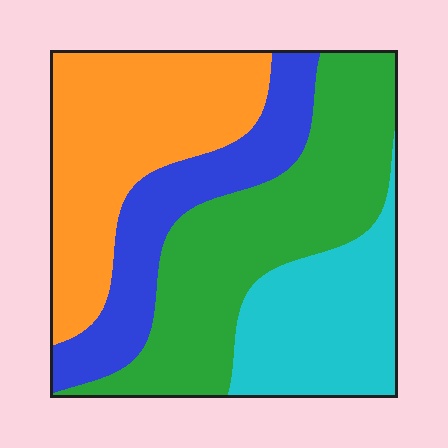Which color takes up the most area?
Green, at roughly 35%.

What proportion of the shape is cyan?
Cyan covers around 20% of the shape.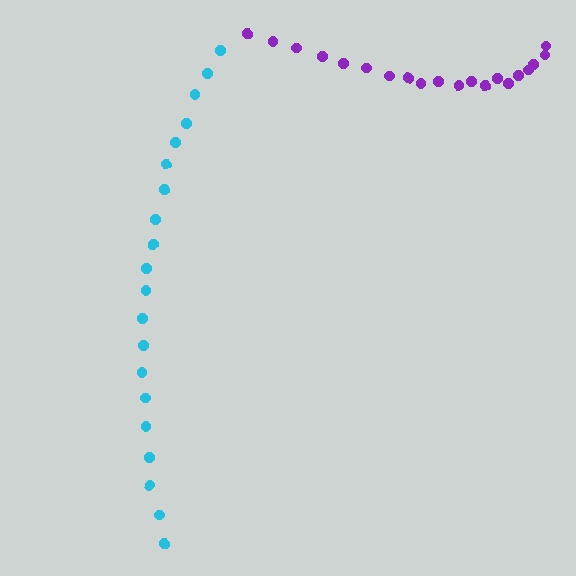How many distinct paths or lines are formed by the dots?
There are 2 distinct paths.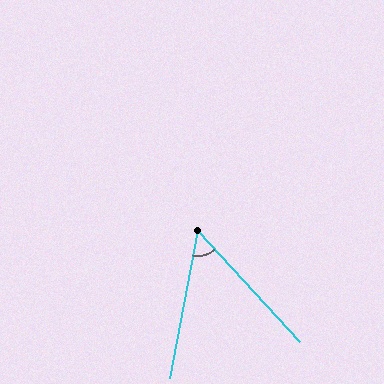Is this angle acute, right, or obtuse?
It is acute.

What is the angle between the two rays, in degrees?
Approximately 54 degrees.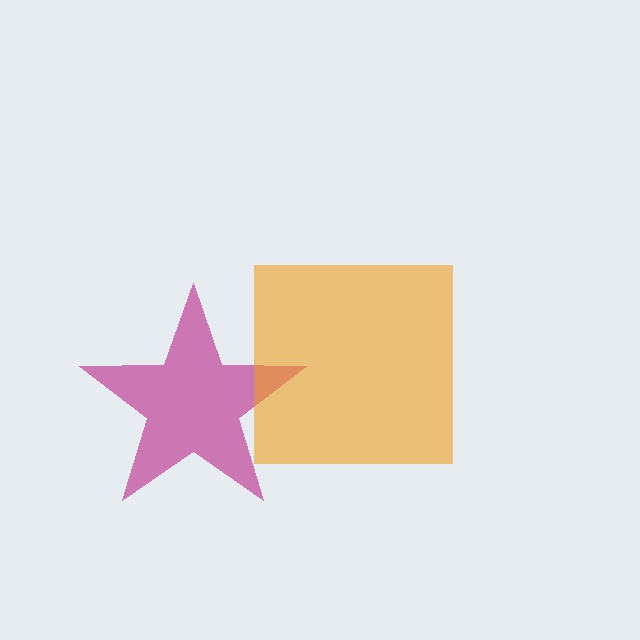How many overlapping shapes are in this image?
There are 2 overlapping shapes in the image.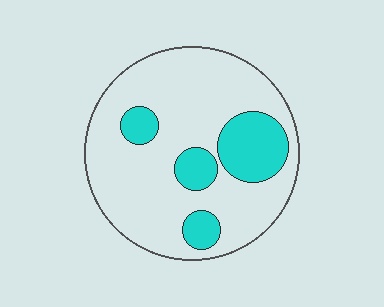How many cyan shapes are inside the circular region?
4.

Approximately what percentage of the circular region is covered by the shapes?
Approximately 20%.